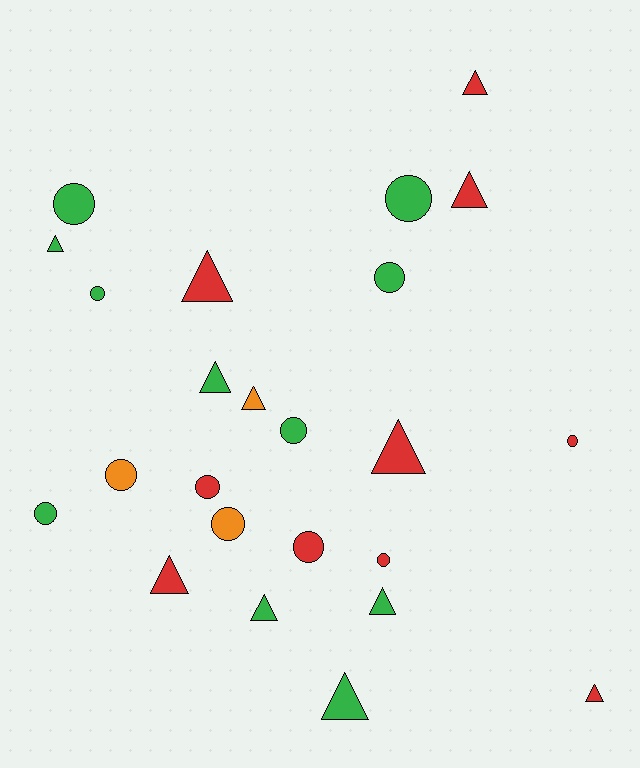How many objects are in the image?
There are 24 objects.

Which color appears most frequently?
Green, with 11 objects.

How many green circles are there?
There are 6 green circles.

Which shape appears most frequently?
Triangle, with 12 objects.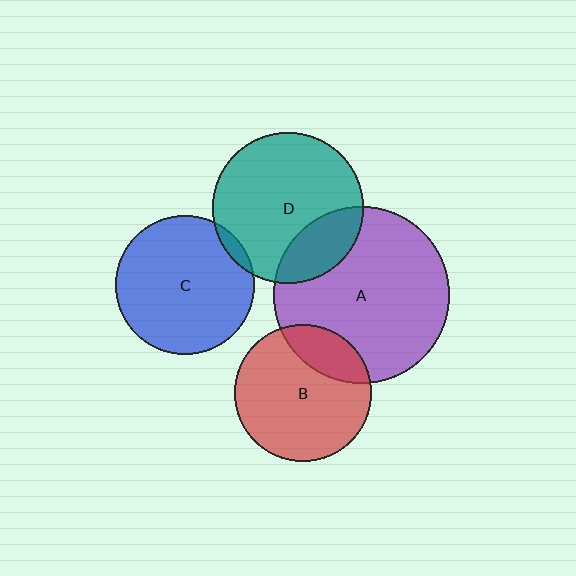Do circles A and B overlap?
Yes.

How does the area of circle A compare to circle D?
Approximately 1.4 times.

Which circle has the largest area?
Circle A (purple).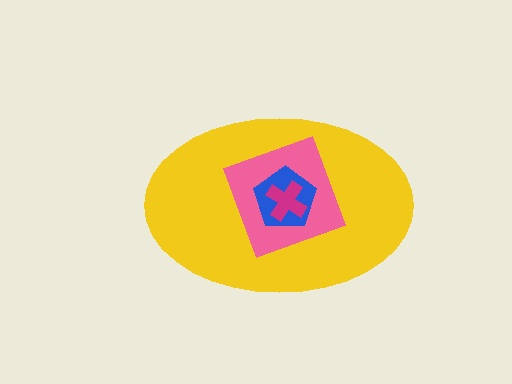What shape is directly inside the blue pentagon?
The magenta cross.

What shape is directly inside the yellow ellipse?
The pink diamond.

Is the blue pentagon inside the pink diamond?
Yes.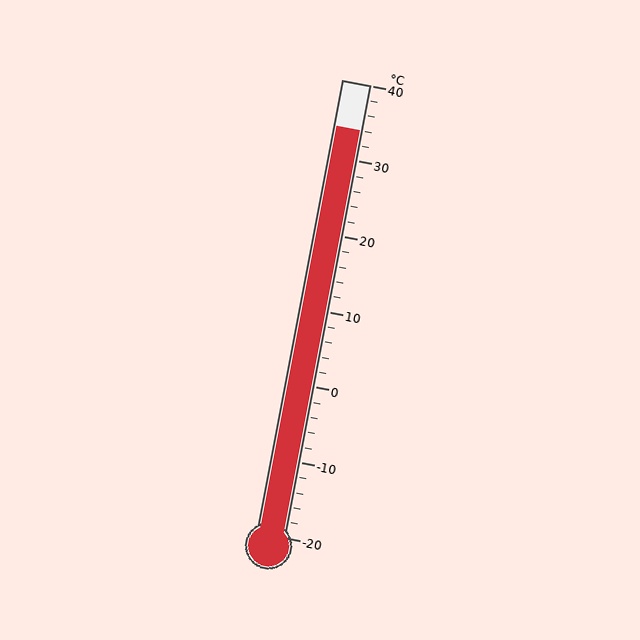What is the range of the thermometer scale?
The thermometer scale ranges from -20°C to 40°C.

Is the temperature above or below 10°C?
The temperature is above 10°C.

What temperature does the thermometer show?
The thermometer shows approximately 34°C.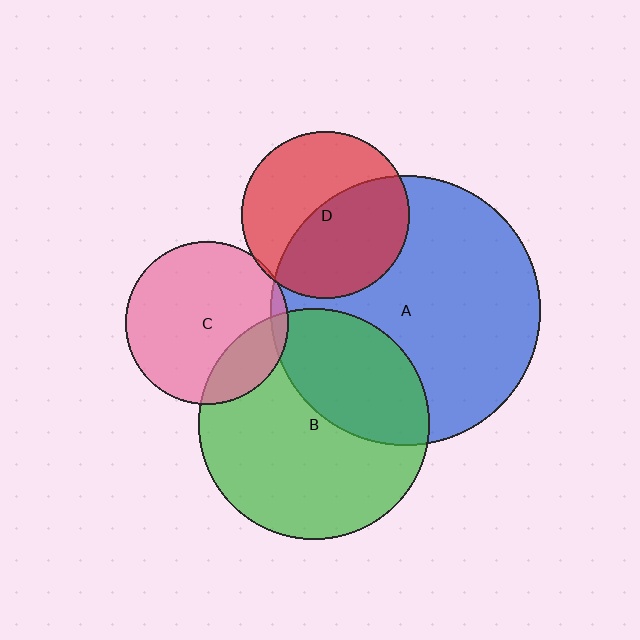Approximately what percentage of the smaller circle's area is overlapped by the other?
Approximately 5%.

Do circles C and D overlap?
Yes.